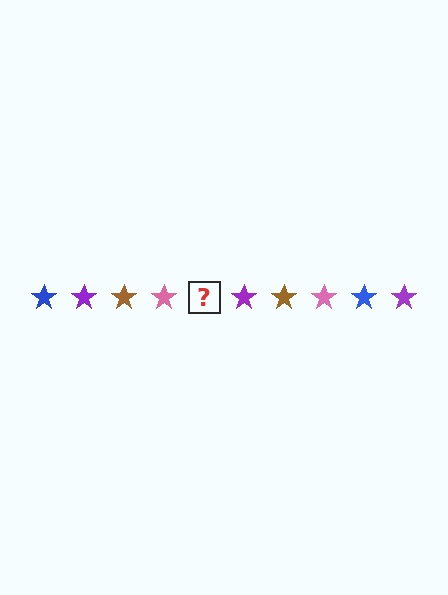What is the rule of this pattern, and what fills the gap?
The rule is that the pattern cycles through blue, purple, brown, pink stars. The gap should be filled with a blue star.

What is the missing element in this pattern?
The missing element is a blue star.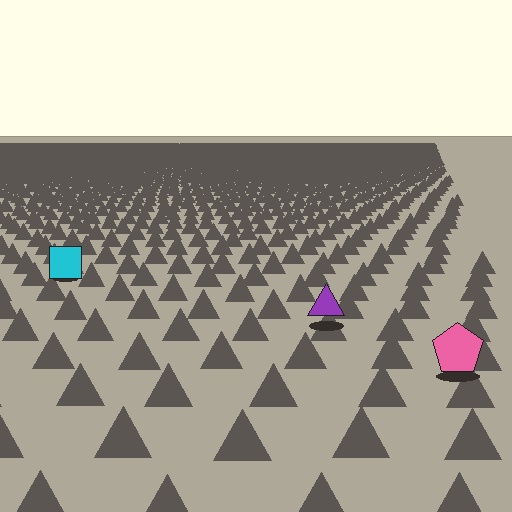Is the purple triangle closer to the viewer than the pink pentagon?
No. The pink pentagon is closer — you can tell from the texture gradient: the ground texture is coarser near it.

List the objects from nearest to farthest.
From nearest to farthest: the pink pentagon, the purple triangle, the cyan square.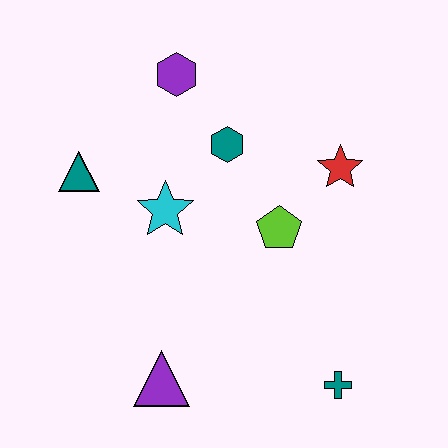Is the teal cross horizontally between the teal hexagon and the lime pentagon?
No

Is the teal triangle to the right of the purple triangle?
No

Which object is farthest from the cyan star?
The teal cross is farthest from the cyan star.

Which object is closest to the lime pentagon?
The red star is closest to the lime pentagon.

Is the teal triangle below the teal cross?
No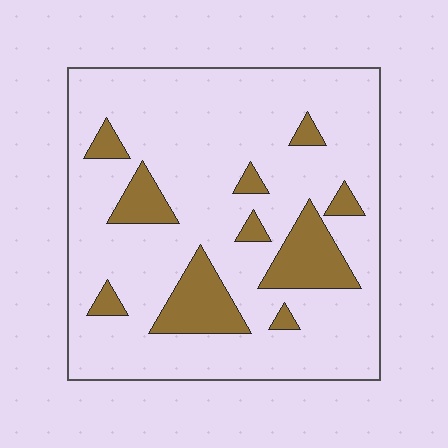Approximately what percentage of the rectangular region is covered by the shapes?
Approximately 15%.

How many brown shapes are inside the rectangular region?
10.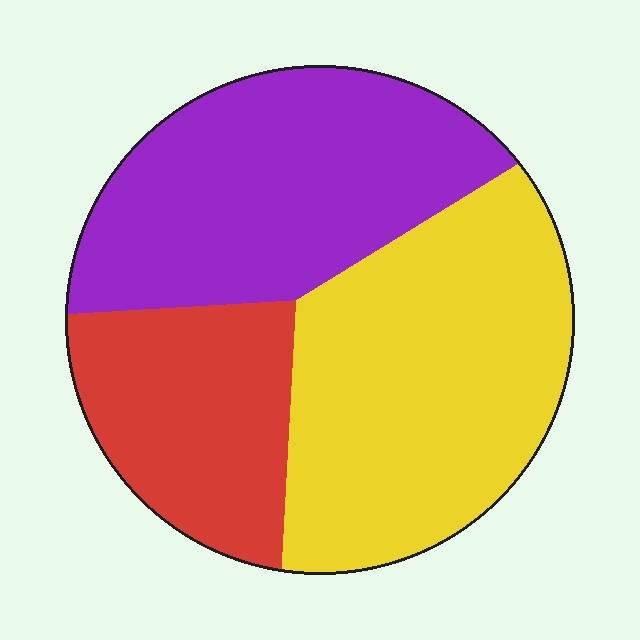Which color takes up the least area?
Red, at roughly 20%.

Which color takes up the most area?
Yellow, at roughly 40%.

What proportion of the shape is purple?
Purple covers about 35% of the shape.